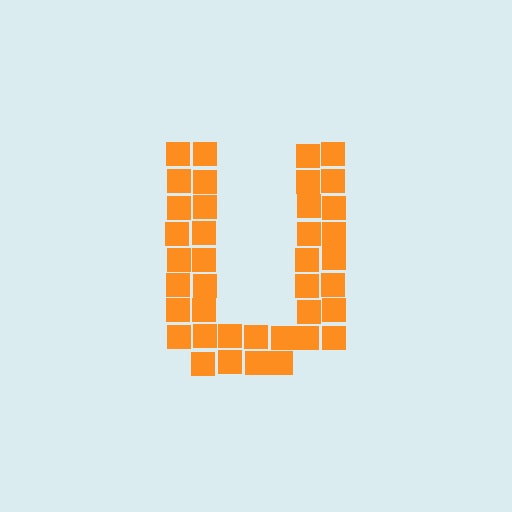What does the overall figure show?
The overall figure shows the letter U.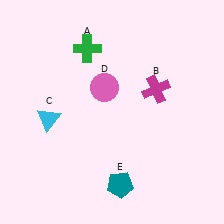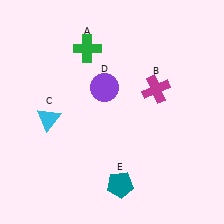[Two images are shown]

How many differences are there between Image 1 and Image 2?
There is 1 difference between the two images.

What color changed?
The circle (D) changed from pink in Image 1 to purple in Image 2.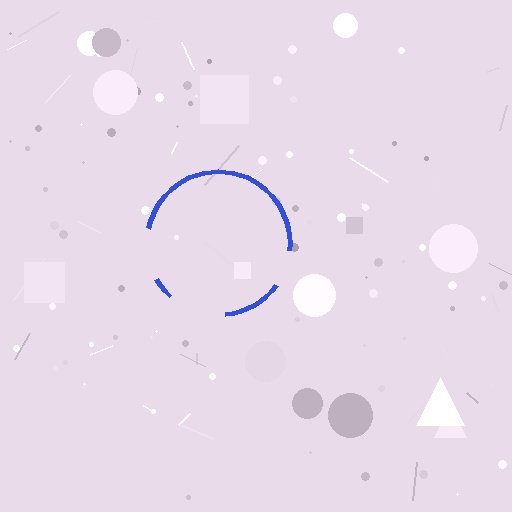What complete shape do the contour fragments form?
The contour fragments form a circle.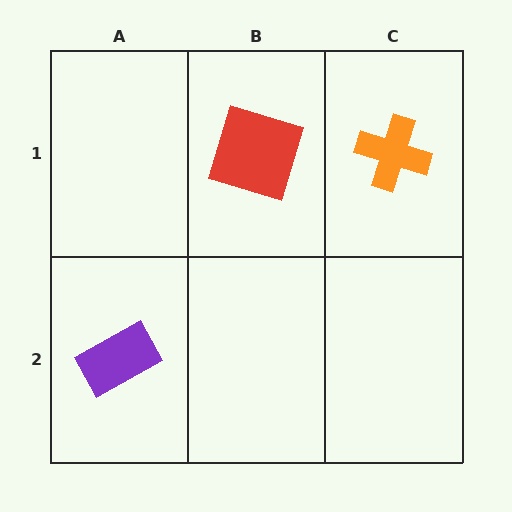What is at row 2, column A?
A purple rectangle.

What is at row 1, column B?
A red square.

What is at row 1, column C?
An orange cross.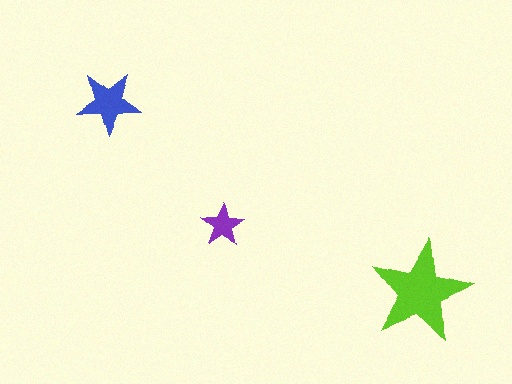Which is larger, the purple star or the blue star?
The blue one.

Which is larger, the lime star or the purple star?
The lime one.